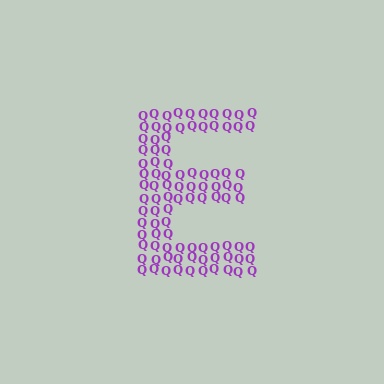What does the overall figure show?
The overall figure shows the letter E.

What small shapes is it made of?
It is made of small letter Q's.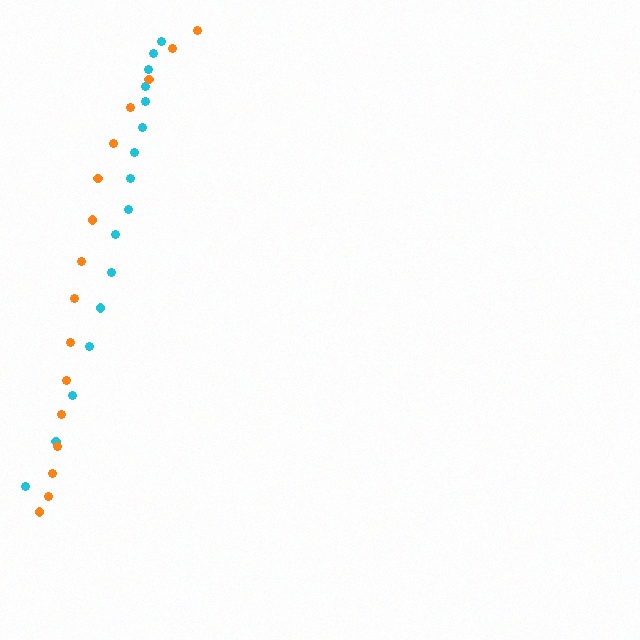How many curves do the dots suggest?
There are 2 distinct paths.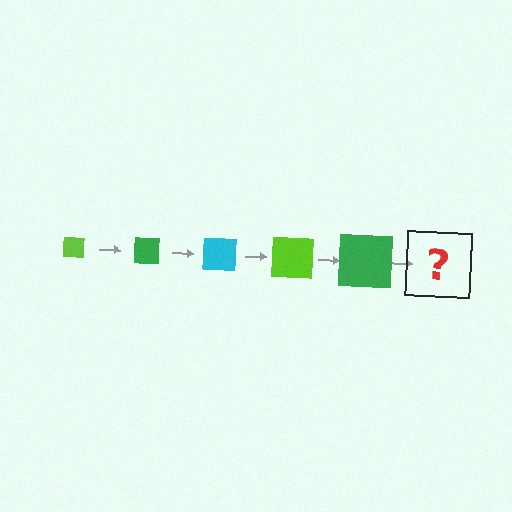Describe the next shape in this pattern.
It should be a cyan square, larger than the previous one.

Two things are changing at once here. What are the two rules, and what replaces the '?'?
The two rules are that the square grows larger each step and the color cycles through lime, green, and cyan. The '?' should be a cyan square, larger than the previous one.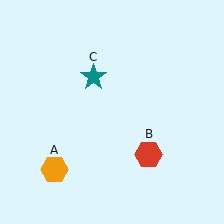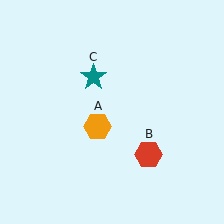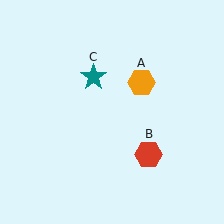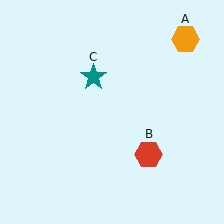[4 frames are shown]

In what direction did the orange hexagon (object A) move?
The orange hexagon (object A) moved up and to the right.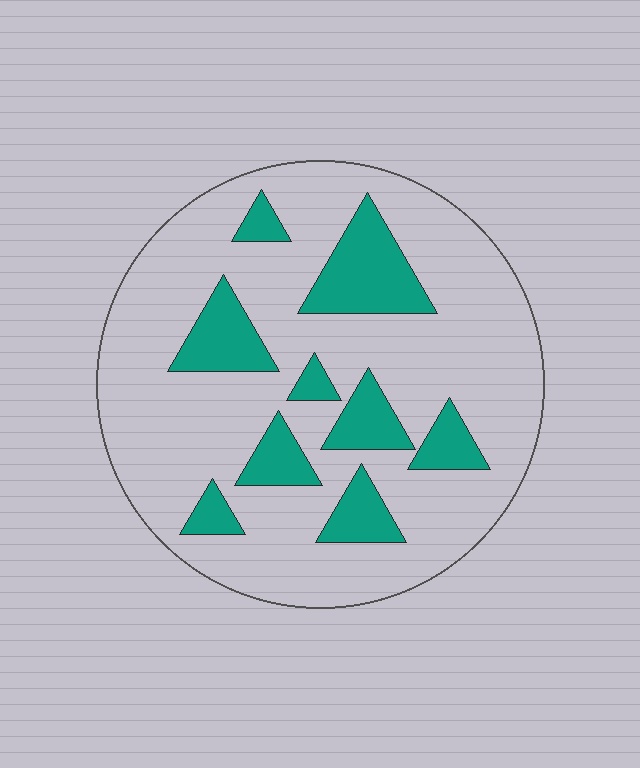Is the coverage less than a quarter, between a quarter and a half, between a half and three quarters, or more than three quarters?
Less than a quarter.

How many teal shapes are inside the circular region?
9.